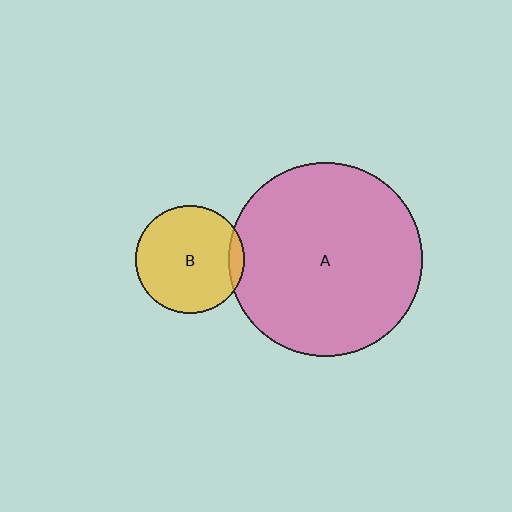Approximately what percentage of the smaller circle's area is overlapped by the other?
Approximately 10%.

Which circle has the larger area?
Circle A (pink).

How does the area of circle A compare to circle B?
Approximately 3.2 times.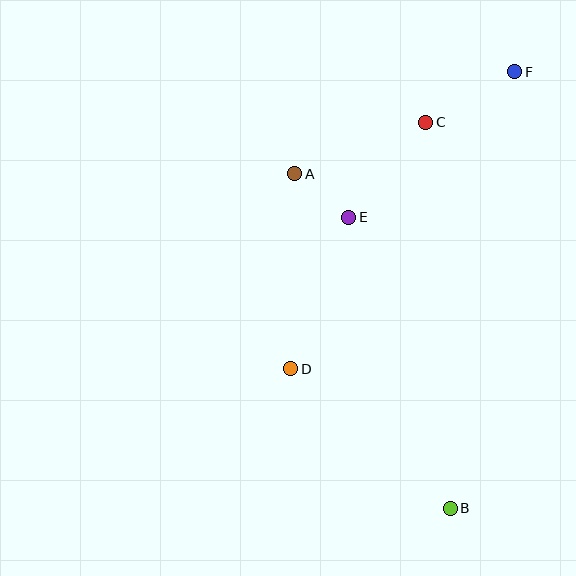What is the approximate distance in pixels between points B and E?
The distance between B and E is approximately 308 pixels.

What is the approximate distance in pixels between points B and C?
The distance between B and C is approximately 387 pixels.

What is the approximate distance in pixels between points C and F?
The distance between C and F is approximately 102 pixels.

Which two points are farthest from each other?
Points B and F are farthest from each other.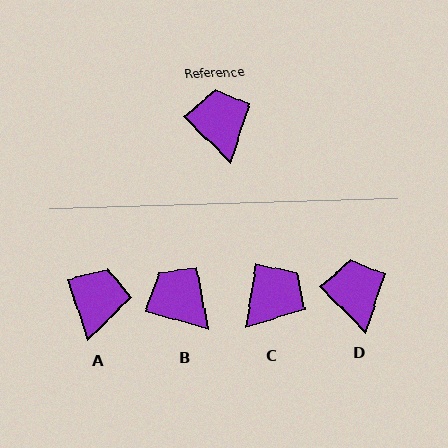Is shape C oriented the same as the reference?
No, it is off by about 54 degrees.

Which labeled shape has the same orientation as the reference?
D.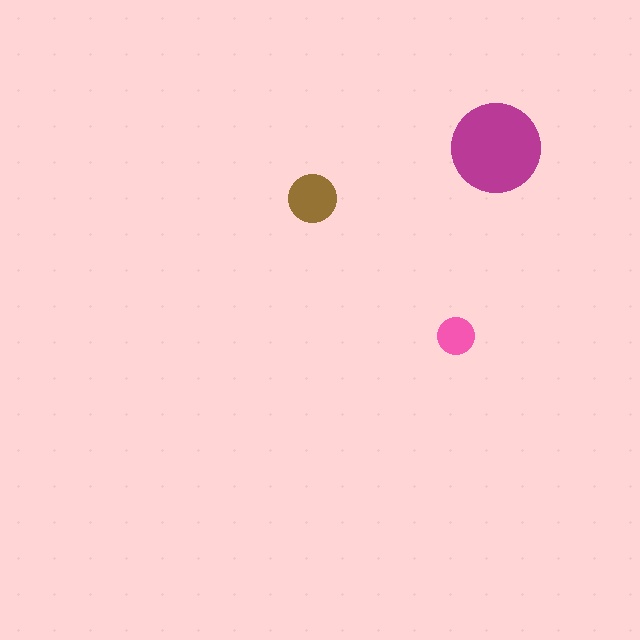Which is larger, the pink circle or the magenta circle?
The magenta one.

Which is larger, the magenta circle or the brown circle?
The magenta one.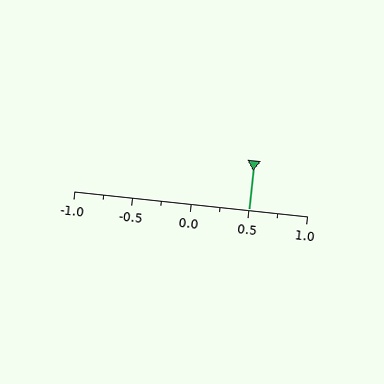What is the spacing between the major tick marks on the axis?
The major ticks are spaced 0.5 apart.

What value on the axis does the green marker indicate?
The marker indicates approximately 0.5.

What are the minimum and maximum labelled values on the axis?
The axis runs from -1.0 to 1.0.